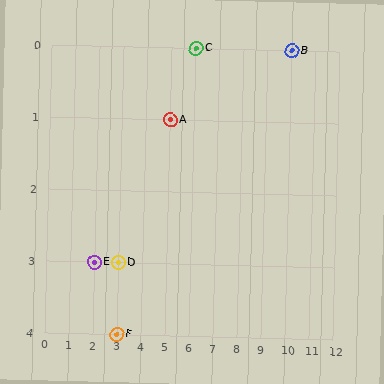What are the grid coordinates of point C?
Point C is at grid coordinates (6, 0).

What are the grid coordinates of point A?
Point A is at grid coordinates (5, 1).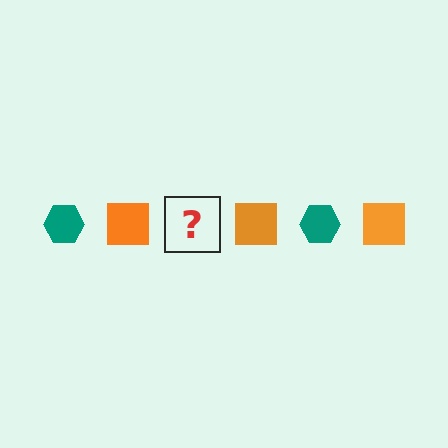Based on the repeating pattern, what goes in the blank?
The blank should be a teal hexagon.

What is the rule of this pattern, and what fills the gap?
The rule is that the pattern alternates between teal hexagon and orange square. The gap should be filled with a teal hexagon.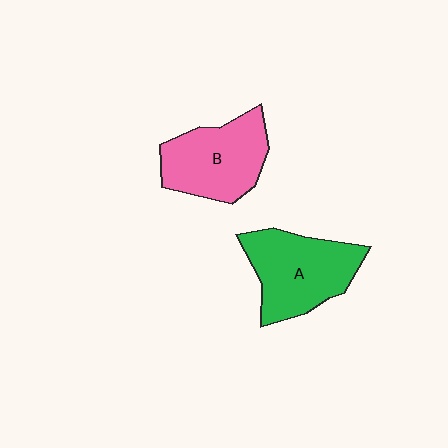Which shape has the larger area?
Shape A (green).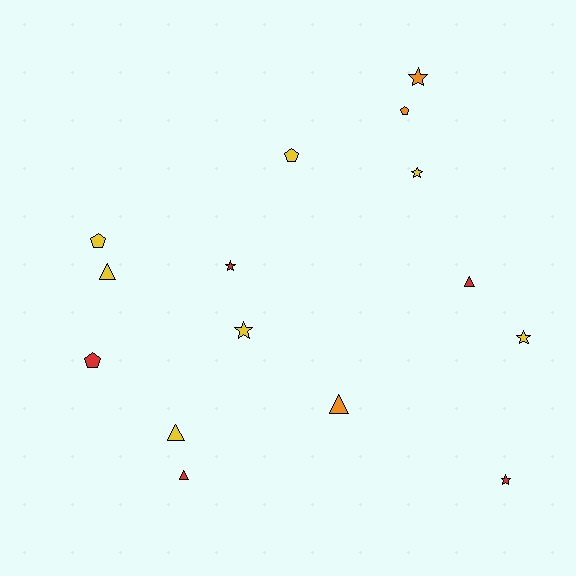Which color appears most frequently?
Yellow, with 7 objects.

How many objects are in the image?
There are 15 objects.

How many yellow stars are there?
There are 3 yellow stars.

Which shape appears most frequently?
Star, with 6 objects.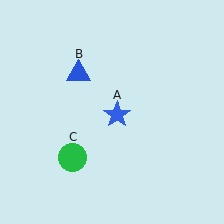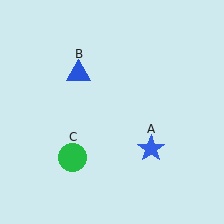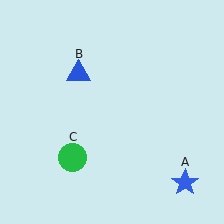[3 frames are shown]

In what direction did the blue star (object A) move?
The blue star (object A) moved down and to the right.